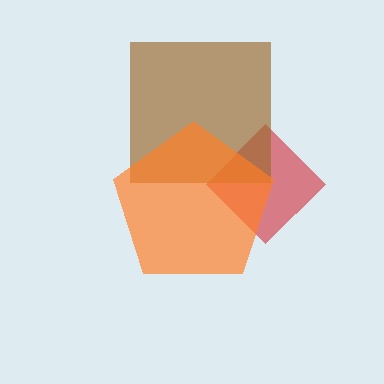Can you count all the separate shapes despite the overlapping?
Yes, there are 3 separate shapes.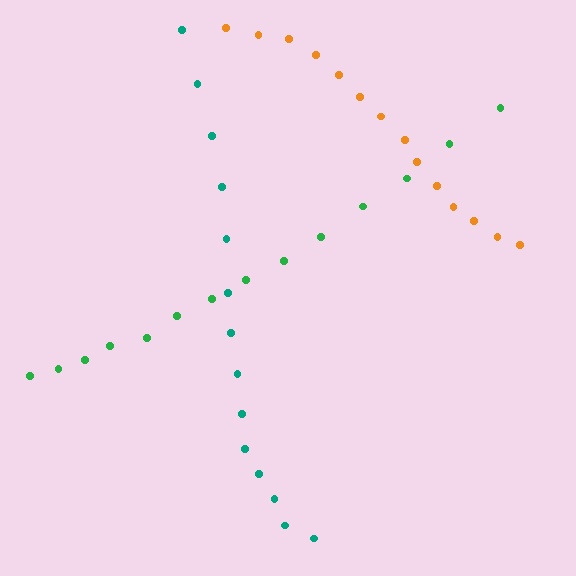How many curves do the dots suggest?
There are 3 distinct paths.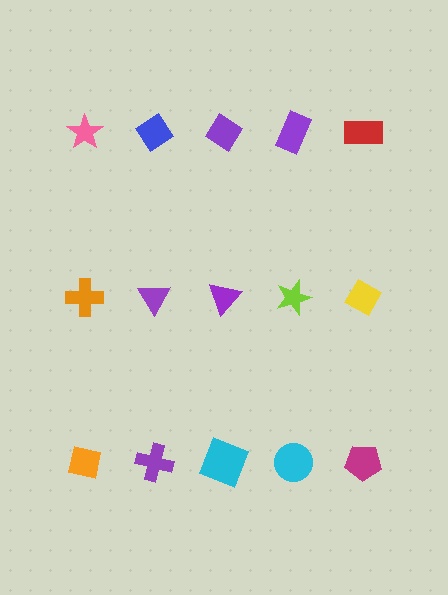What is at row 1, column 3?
A purple diamond.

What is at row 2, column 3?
A purple triangle.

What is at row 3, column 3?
A cyan square.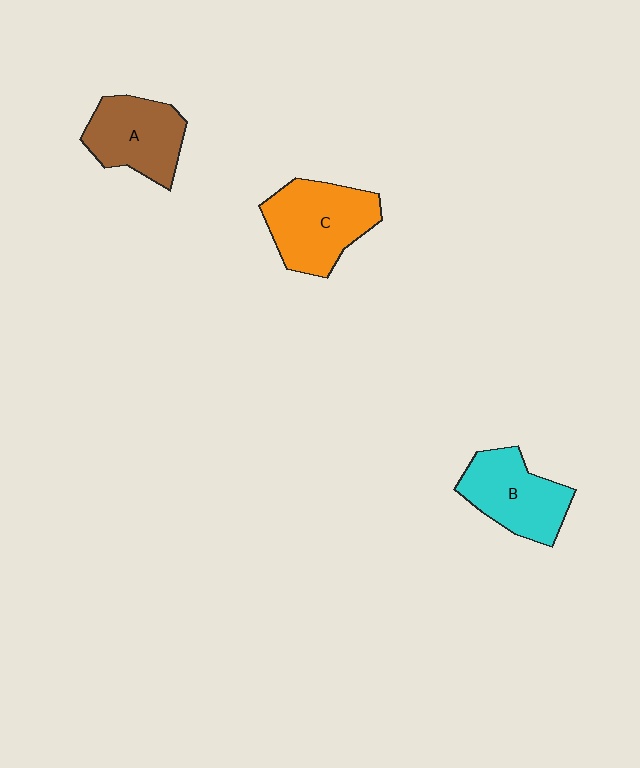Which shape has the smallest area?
Shape A (brown).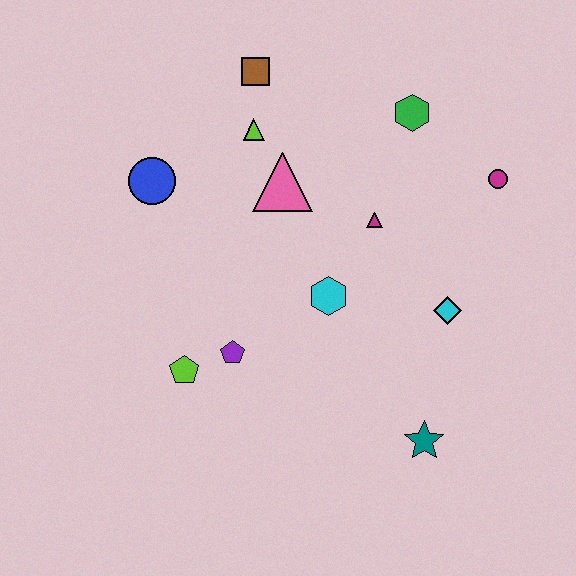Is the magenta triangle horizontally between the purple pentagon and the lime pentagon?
No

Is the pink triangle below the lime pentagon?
No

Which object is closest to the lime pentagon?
The purple pentagon is closest to the lime pentagon.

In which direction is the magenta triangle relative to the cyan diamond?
The magenta triangle is above the cyan diamond.